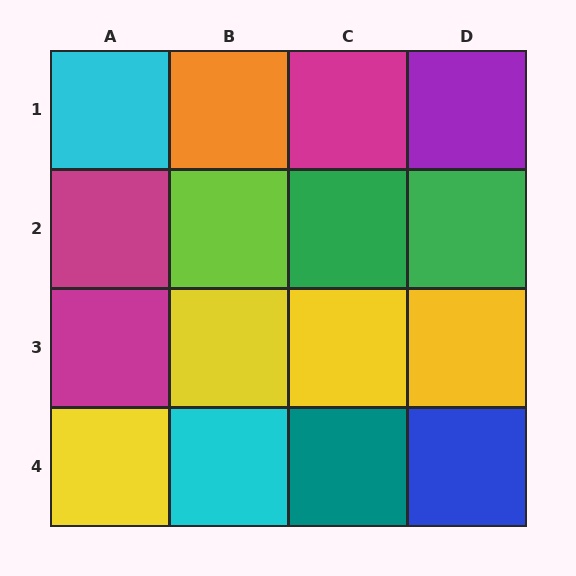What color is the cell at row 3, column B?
Yellow.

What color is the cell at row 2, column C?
Green.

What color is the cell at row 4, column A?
Yellow.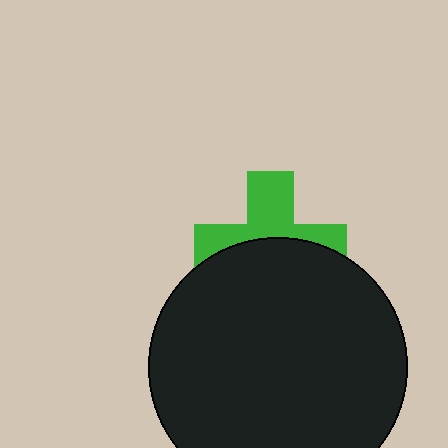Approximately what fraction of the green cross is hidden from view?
Roughly 53% of the green cross is hidden behind the black circle.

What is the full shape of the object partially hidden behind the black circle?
The partially hidden object is a green cross.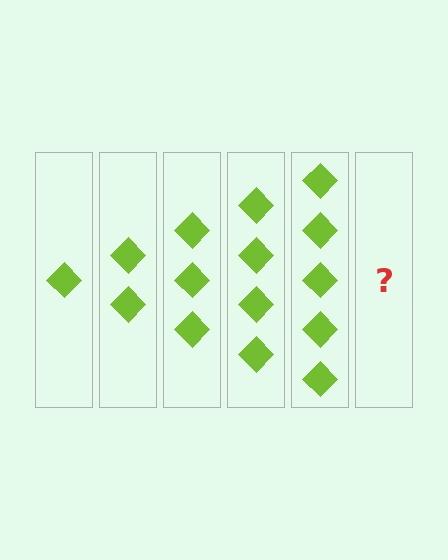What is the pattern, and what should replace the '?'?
The pattern is that each step adds one more diamond. The '?' should be 6 diamonds.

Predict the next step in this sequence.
The next step is 6 diamonds.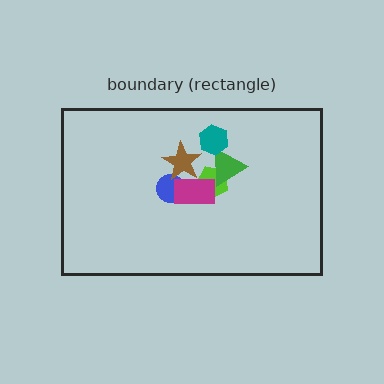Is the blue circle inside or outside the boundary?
Inside.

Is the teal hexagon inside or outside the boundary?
Inside.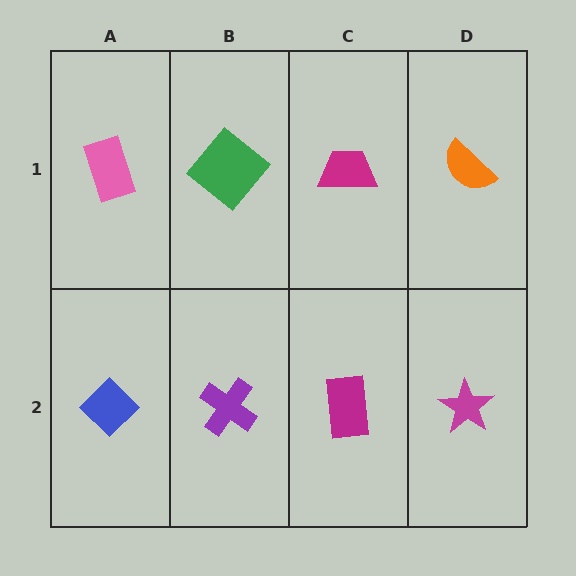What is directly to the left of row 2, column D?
A magenta rectangle.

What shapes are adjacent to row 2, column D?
An orange semicircle (row 1, column D), a magenta rectangle (row 2, column C).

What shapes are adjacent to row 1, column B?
A purple cross (row 2, column B), a pink rectangle (row 1, column A), a magenta trapezoid (row 1, column C).